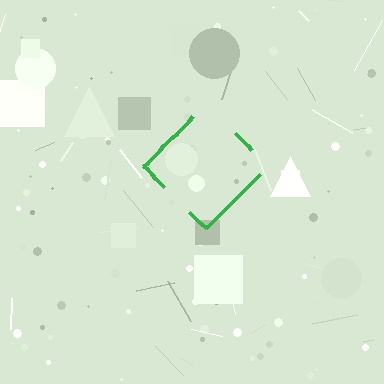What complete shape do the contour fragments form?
The contour fragments form a diamond.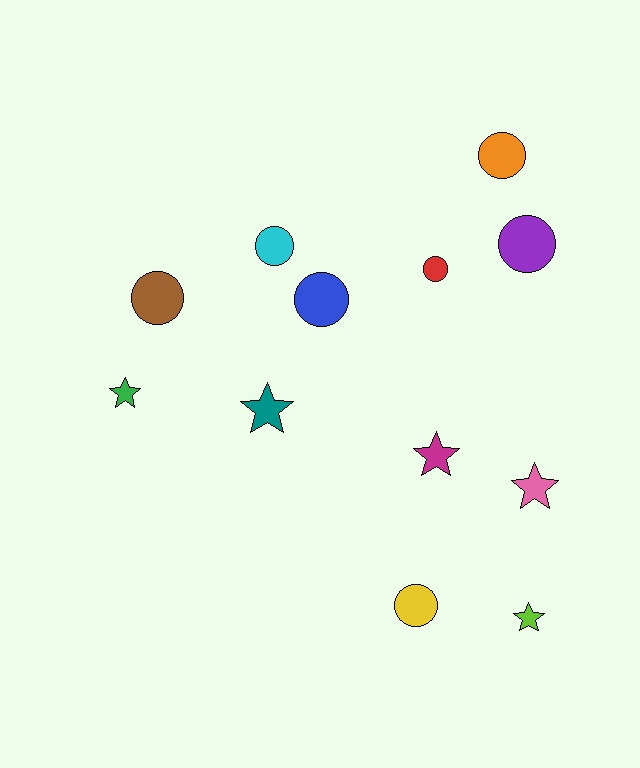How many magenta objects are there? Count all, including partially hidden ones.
There is 1 magenta object.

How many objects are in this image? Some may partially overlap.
There are 12 objects.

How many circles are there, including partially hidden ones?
There are 7 circles.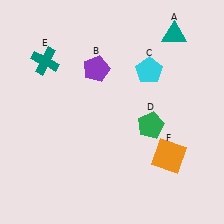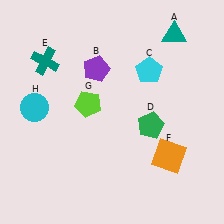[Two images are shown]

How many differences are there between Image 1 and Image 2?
There are 2 differences between the two images.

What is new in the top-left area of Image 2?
A lime pentagon (G) was added in the top-left area of Image 2.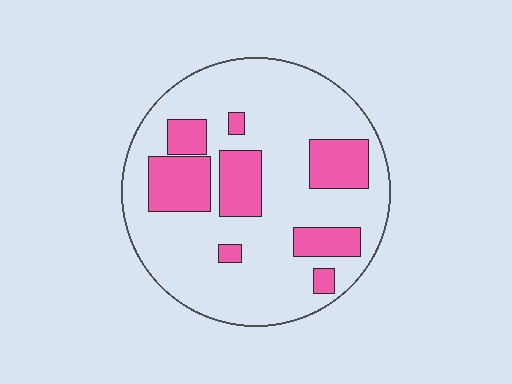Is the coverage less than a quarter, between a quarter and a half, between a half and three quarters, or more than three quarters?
Between a quarter and a half.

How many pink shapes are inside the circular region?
8.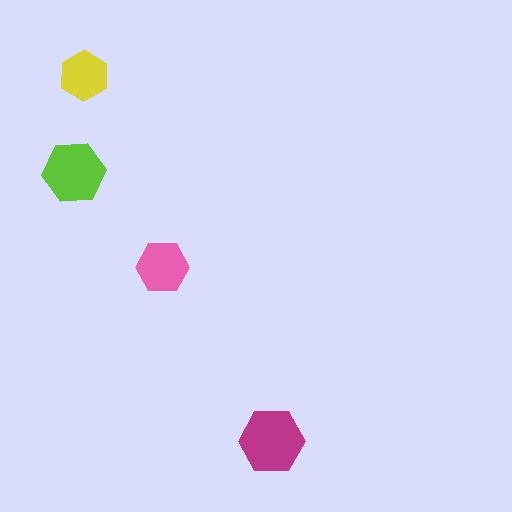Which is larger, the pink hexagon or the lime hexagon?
The lime one.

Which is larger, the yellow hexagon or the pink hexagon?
The pink one.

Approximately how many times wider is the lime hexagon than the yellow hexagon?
About 1.5 times wider.